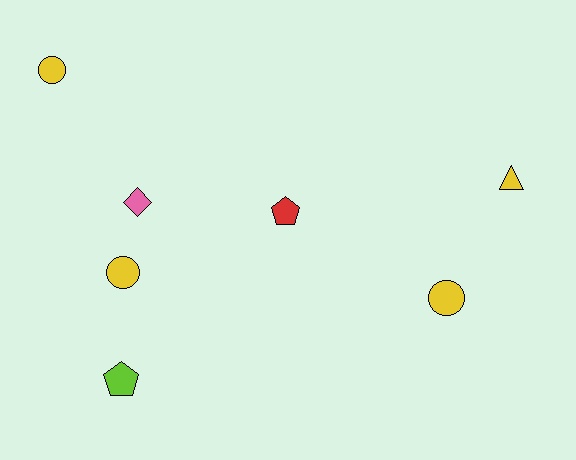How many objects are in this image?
There are 7 objects.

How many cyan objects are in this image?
There are no cyan objects.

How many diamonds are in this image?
There is 1 diamond.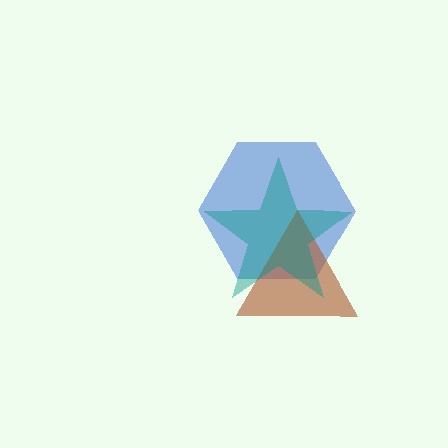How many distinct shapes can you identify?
There are 3 distinct shapes: a blue hexagon, a brown triangle, a teal star.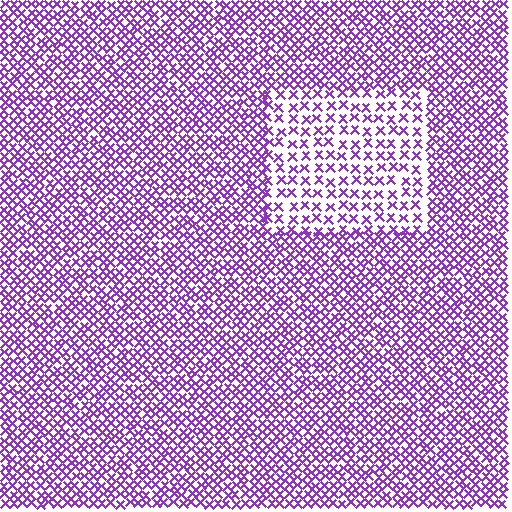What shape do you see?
I see a rectangle.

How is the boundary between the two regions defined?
The boundary is defined by a change in element density (approximately 2.0x ratio). All elements are the same color, size, and shape.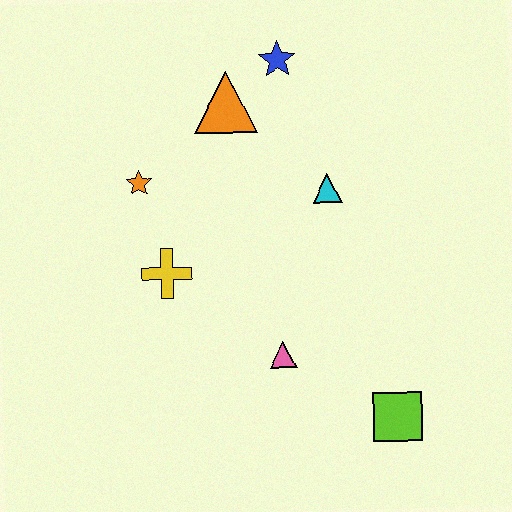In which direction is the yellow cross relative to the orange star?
The yellow cross is below the orange star.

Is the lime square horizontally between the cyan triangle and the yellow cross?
No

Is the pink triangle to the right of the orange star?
Yes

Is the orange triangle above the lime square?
Yes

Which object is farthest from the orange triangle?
The lime square is farthest from the orange triangle.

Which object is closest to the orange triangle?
The blue star is closest to the orange triangle.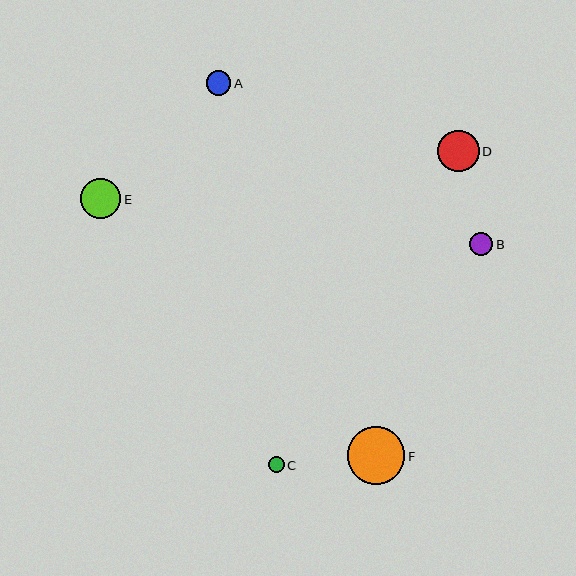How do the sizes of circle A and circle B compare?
Circle A and circle B are approximately the same size.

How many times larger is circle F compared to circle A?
Circle F is approximately 2.4 times the size of circle A.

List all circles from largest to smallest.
From largest to smallest: F, D, E, A, B, C.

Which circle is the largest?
Circle F is the largest with a size of approximately 58 pixels.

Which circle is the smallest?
Circle C is the smallest with a size of approximately 16 pixels.